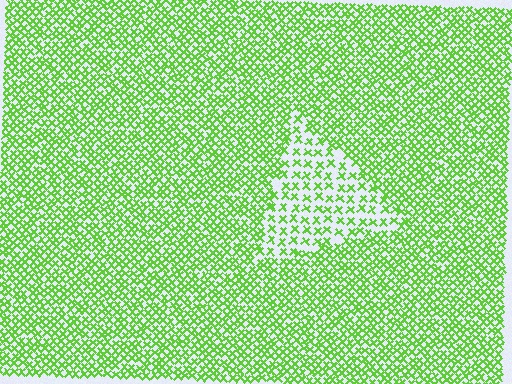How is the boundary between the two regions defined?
The boundary is defined by a change in element density (approximately 2.0x ratio). All elements are the same color, size, and shape.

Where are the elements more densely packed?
The elements are more densely packed outside the triangle boundary.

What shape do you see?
I see a triangle.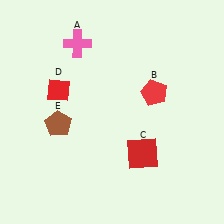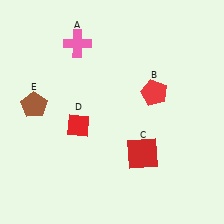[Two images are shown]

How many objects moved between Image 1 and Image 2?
2 objects moved between the two images.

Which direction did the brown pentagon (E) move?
The brown pentagon (E) moved left.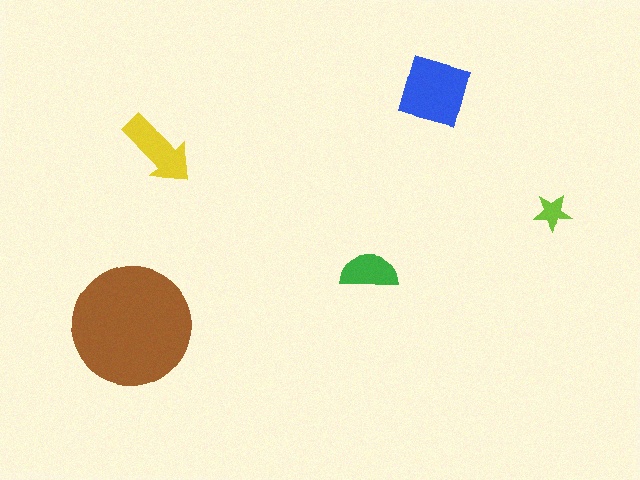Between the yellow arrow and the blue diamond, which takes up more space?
The blue diamond.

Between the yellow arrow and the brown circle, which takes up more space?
The brown circle.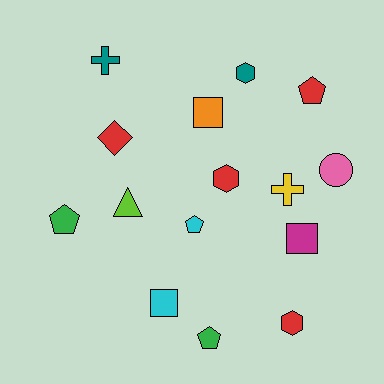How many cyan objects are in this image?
There are 2 cyan objects.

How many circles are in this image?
There is 1 circle.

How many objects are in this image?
There are 15 objects.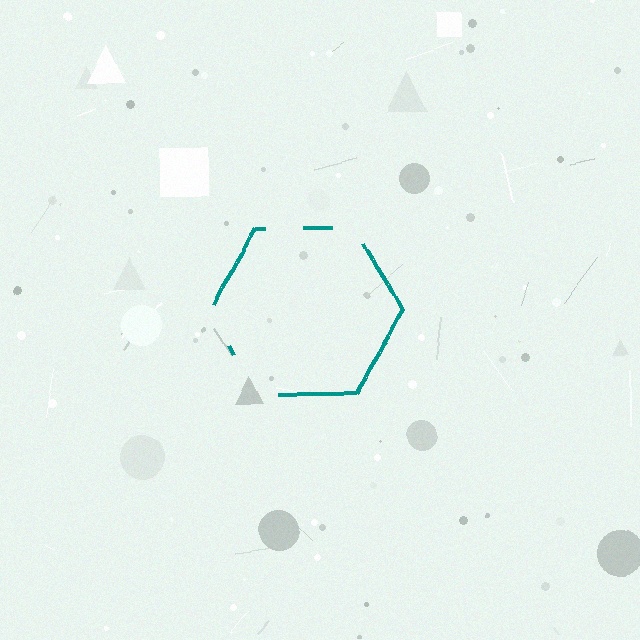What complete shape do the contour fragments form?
The contour fragments form a hexagon.